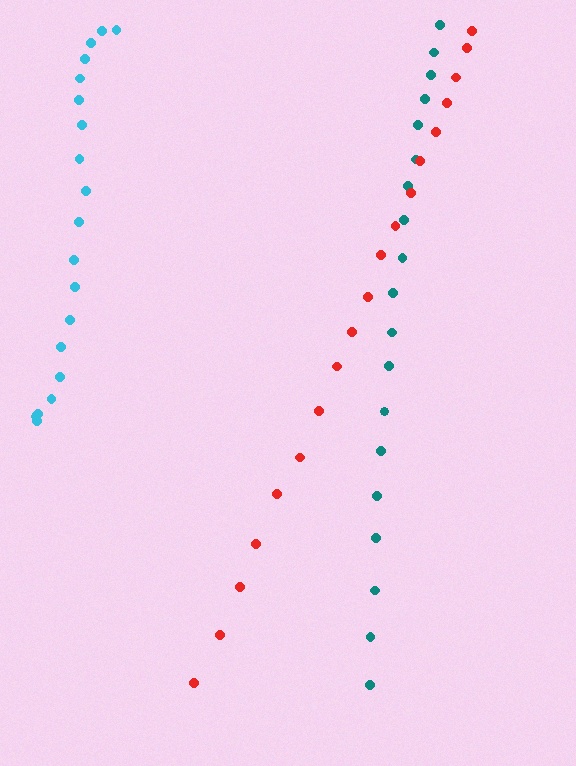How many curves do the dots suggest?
There are 3 distinct paths.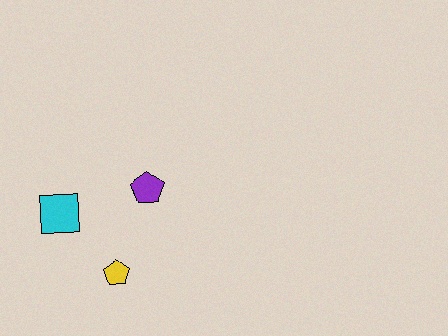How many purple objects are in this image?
There is 1 purple object.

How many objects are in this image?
There are 3 objects.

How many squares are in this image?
There is 1 square.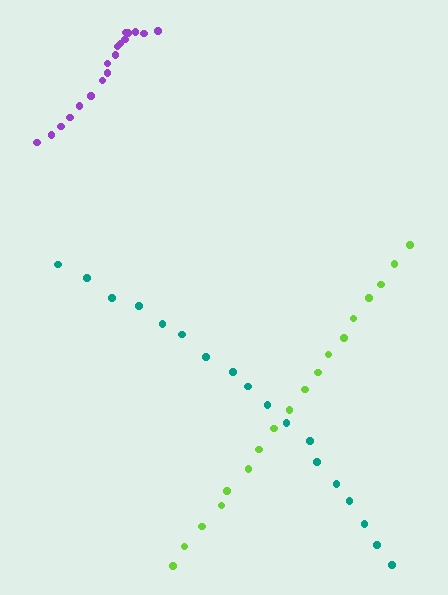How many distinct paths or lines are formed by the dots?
There are 3 distinct paths.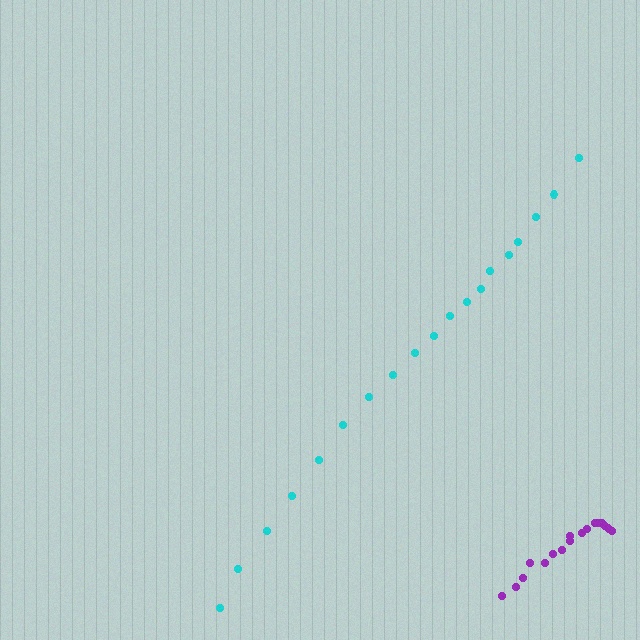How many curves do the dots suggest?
There are 2 distinct paths.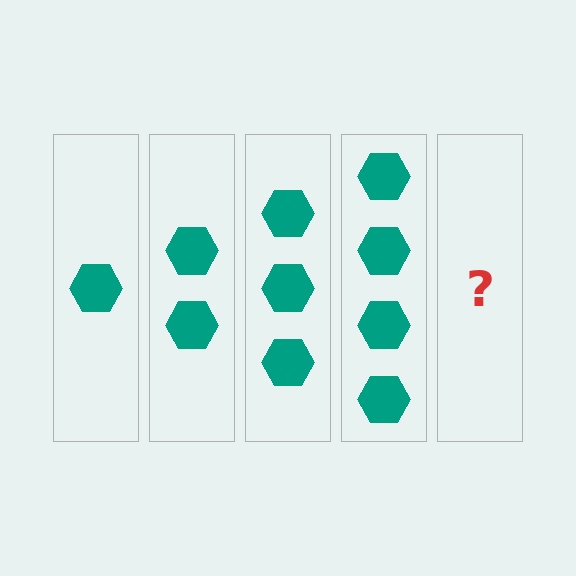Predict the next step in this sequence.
The next step is 5 hexagons.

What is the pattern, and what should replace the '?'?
The pattern is that each step adds one more hexagon. The '?' should be 5 hexagons.